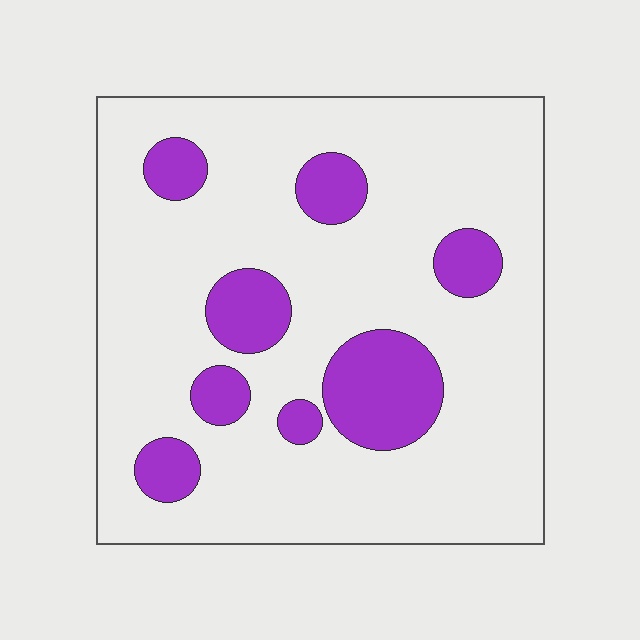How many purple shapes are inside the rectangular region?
8.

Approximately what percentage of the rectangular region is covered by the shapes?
Approximately 20%.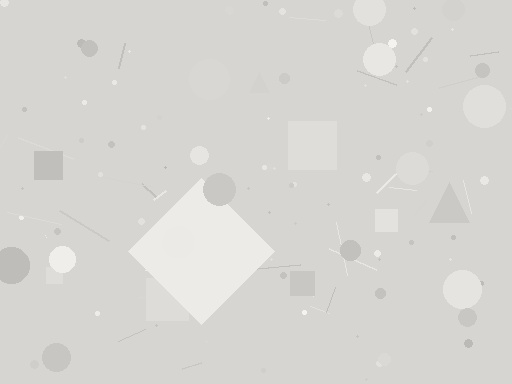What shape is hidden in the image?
A diamond is hidden in the image.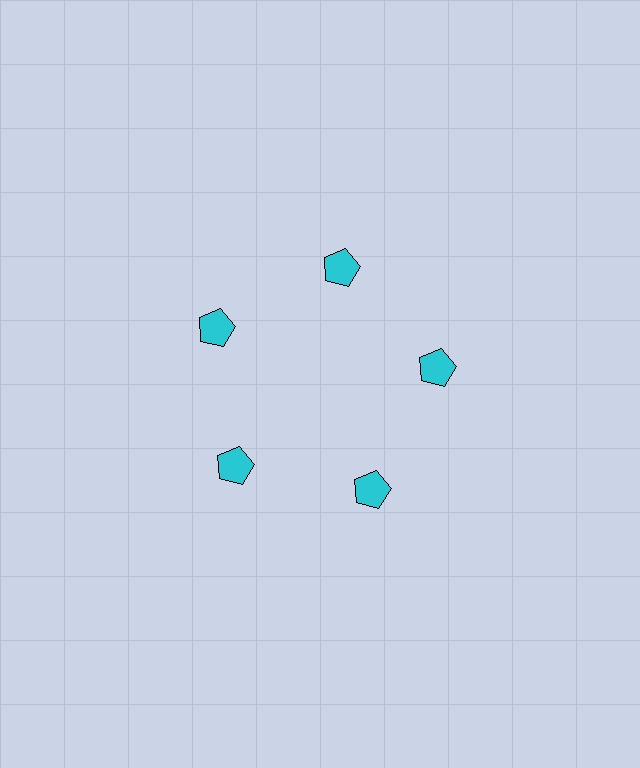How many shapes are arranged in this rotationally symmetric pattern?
There are 5 shapes, arranged in 5 groups of 1.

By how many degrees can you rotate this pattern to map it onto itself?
The pattern maps onto itself every 72 degrees of rotation.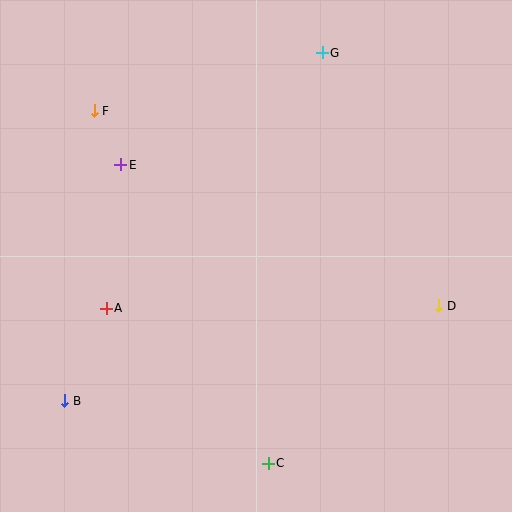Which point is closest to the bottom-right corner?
Point D is closest to the bottom-right corner.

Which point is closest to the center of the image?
Point A at (106, 308) is closest to the center.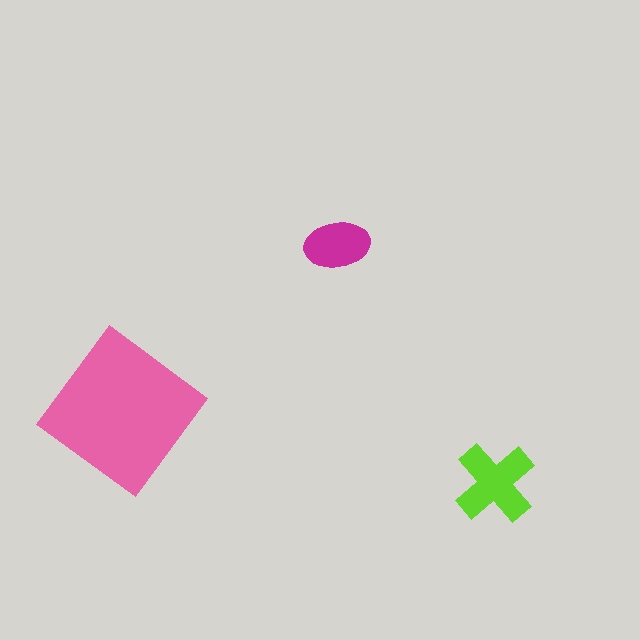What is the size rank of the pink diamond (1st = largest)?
1st.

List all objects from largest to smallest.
The pink diamond, the lime cross, the magenta ellipse.